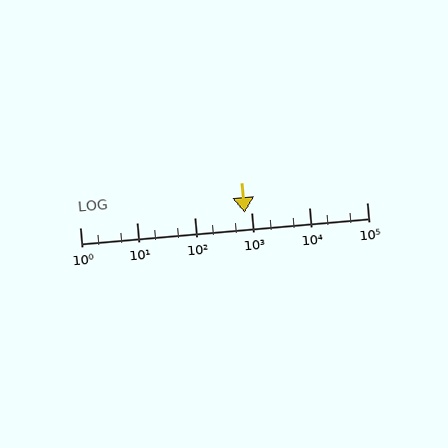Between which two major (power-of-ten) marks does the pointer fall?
The pointer is between 100 and 1000.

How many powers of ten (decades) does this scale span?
The scale spans 5 decades, from 1 to 100000.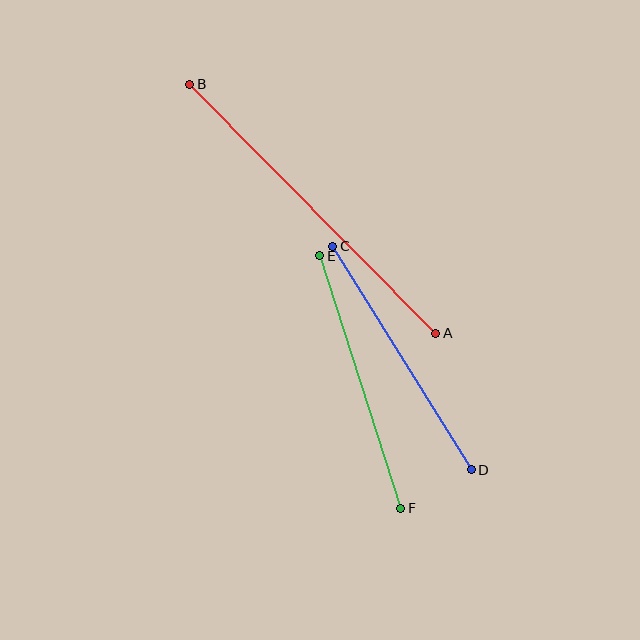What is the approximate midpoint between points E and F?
The midpoint is at approximately (360, 382) pixels.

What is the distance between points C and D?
The distance is approximately 263 pixels.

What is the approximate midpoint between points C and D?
The midpoint is at approximately (402, 358) pixels.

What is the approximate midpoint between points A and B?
The midpoint is at approximately (313, 209) pixels.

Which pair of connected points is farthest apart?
Points A and B are farthest apart.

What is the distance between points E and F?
The distance is approximately 265 pixels.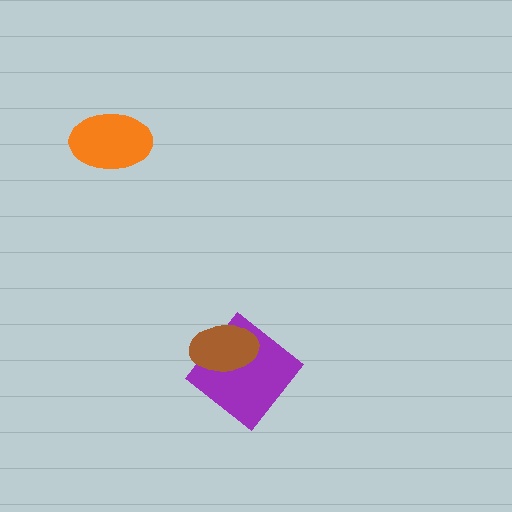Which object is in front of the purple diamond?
The brown ellipse is in front of the purple diamond.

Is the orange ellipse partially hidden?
No, no other shape covers it.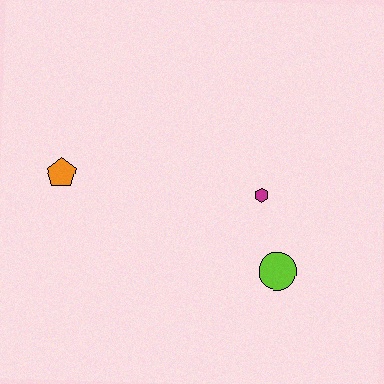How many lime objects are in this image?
There is 1 lime object.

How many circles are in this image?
There is 1 circle.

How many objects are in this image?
There are 3 objects.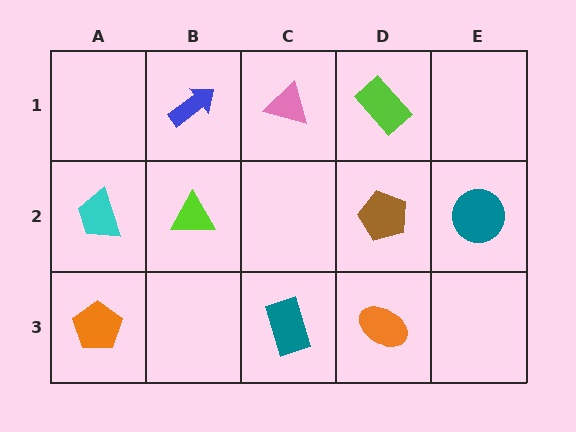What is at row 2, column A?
A cyan trapezoid.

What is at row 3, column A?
An orange pentagon.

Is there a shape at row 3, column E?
No, that cell is empty.